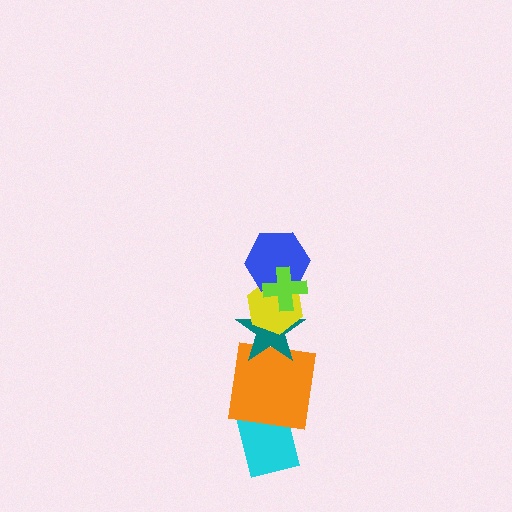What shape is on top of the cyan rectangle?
The orange square is on top of the cyan rectangle.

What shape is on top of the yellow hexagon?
The blue hexagon is on top of the yellow hexagon.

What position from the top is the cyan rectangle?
The cyan rectangle is 6th from the top.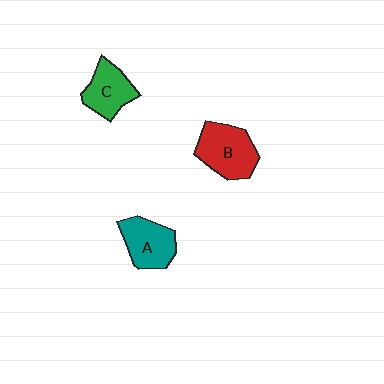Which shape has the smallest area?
Shape C (green).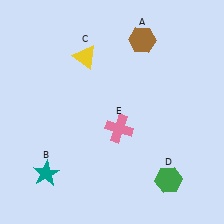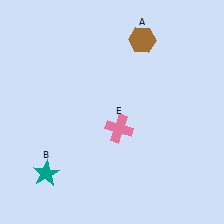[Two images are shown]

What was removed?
The yellow triangle (C), the green hexagon (D) were removed in Image 2.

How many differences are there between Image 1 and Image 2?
There are 2 differences between the two images.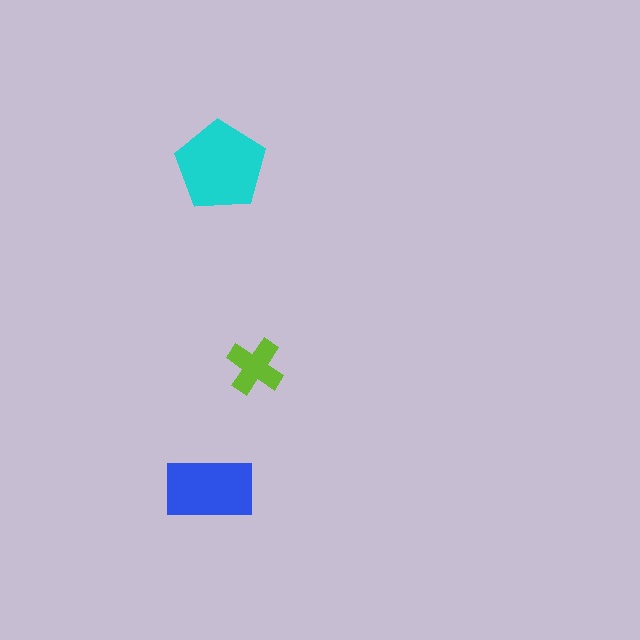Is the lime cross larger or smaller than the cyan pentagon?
Smaller.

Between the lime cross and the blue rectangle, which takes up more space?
The blue rectangle.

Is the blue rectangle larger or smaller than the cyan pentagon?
Smaller.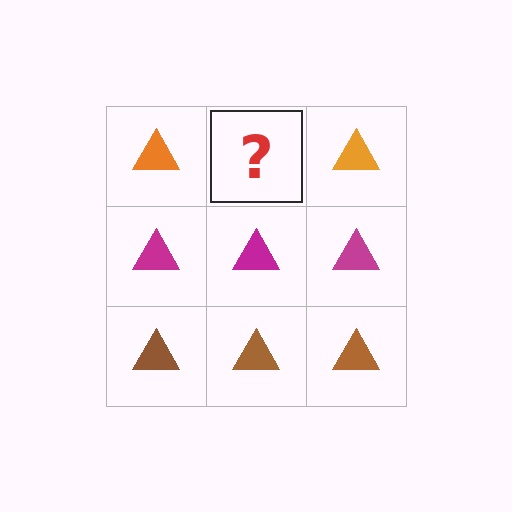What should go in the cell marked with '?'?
The missing cell should contain an orange triangle.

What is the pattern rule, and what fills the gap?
The rule is that each row has a consistent color. The gap should be filled with an orange triangle.